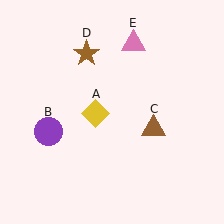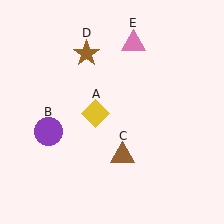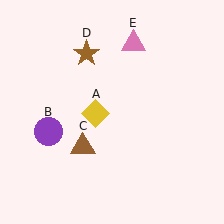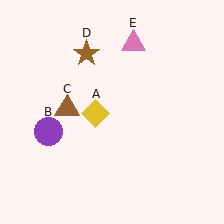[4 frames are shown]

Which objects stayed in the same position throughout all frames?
Yellow diamond (object A) and purple circle (object B) and brown star (object D) and pink triangle (object E) remained stationary.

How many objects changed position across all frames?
1 object changed position: brown triangle (object C).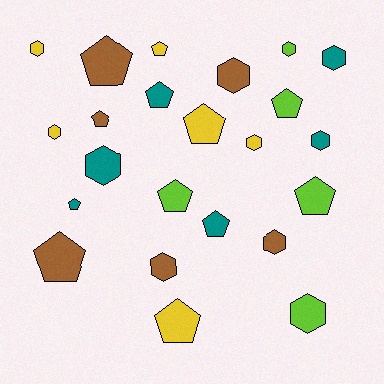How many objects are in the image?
There are 23 objects.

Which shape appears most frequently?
Pentagon, with 12 objects.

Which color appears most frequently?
Brown, with 6 objects.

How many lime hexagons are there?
There are 2 lime hexagons.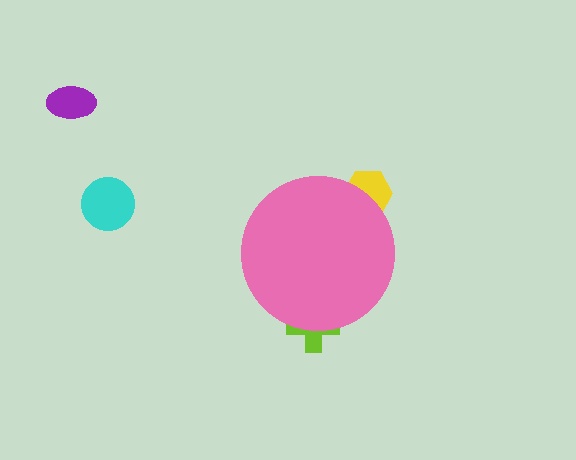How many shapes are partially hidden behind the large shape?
2 shapes are partially hidden.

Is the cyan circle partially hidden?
No, the cyan circle is fully visible.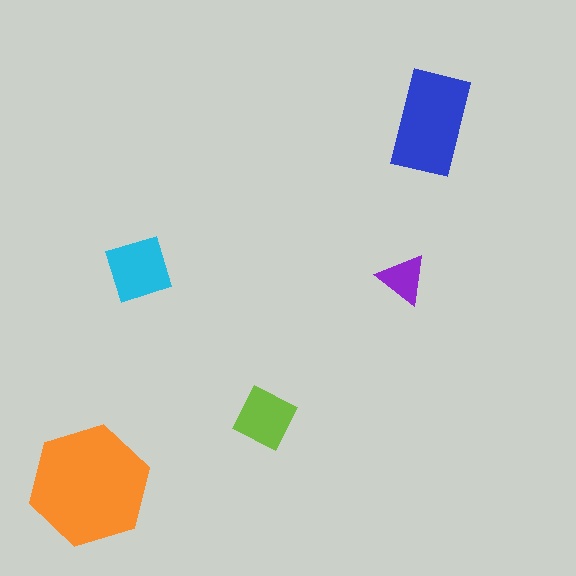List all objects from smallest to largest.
The purple triangle, the lime diamond, the cyan square, the blue rectangle, the orange hexagon.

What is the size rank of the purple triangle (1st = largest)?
5th.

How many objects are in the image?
There are 5 objects in the image.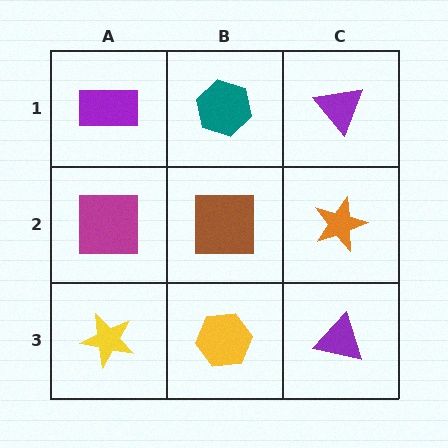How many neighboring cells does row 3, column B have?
3.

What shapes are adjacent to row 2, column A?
A purple rectangle (row 1, column A), a yellow star (row 3, column A), a brown square (row 2, column B).